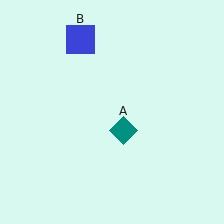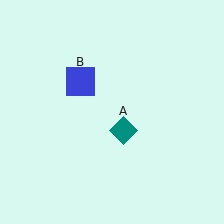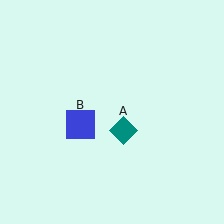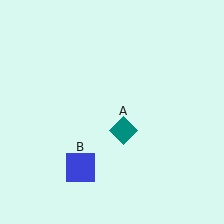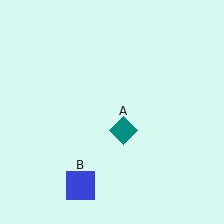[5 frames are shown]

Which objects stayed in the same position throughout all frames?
Teal diamond (object A) remained stationary.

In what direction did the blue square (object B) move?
The blue square (object B) moved down.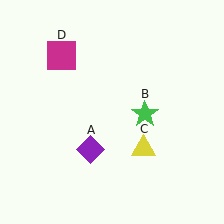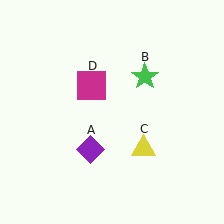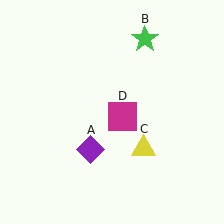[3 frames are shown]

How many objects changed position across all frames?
2 objects changed position: green star (object B), magenta square (object D).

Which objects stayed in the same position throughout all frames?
Purple diamond (object A) and yellow triangle (object C) remained stationary.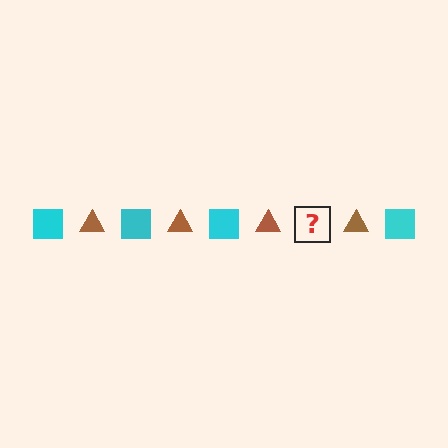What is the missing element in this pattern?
The missing element is a cyan square.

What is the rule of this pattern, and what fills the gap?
The rule is that the pattern alternates between cyan square and brown triangle. The gap should be filled with a cyan square.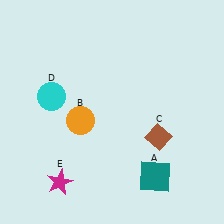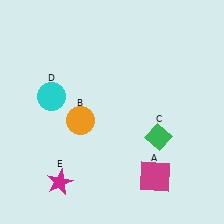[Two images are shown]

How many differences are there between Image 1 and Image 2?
There are 2 differences between the two images.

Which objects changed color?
A changed from teal to magenta. C changed from brown to green.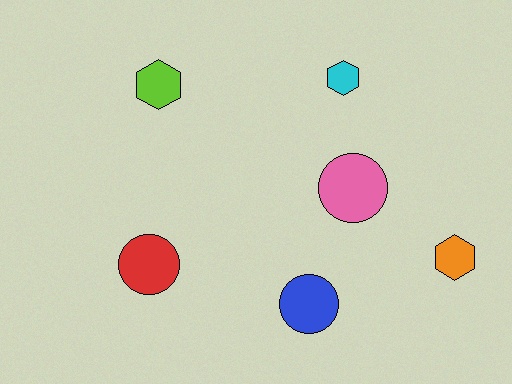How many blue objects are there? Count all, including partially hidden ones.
There is 1 blue object.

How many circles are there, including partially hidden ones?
There are 3 circles.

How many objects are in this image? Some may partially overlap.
There are 6 objects.